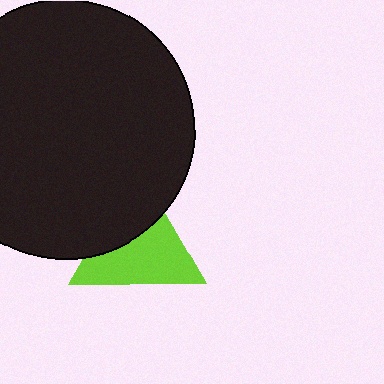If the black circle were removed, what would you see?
You would see the complete lime triangle.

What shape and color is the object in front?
The object in front is a black circle.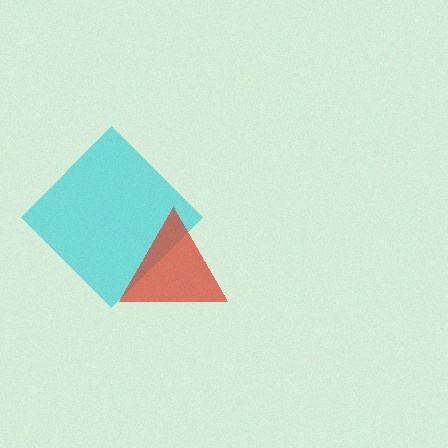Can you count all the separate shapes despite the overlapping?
Yes, there are 2 separate shapes.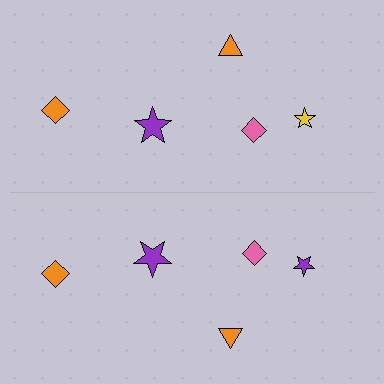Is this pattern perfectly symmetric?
No, the pattern is not perfectly symmetric. The purple star on the bottom side breaks the symmetry — its mirror counterpart is yellow.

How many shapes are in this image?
There are 10 shapes in this image.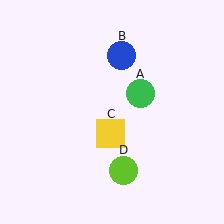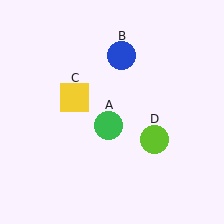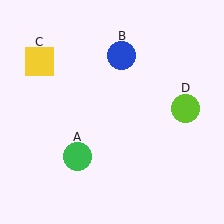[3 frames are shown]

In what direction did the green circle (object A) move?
The green circle (object A) moved down and to the left.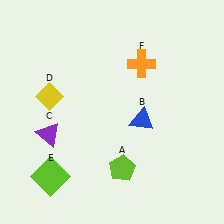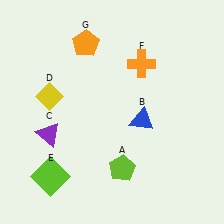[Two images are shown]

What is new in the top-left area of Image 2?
An orange pentagon (G) was added in the top-left area of Image 2.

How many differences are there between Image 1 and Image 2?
There is 1 difference between the two images.